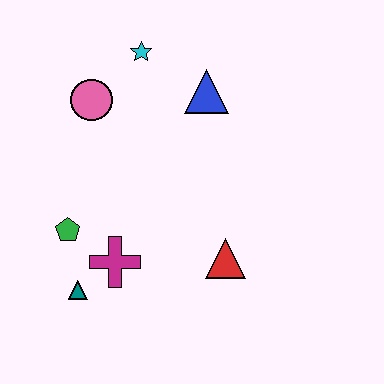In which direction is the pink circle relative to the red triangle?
The pink circle is above the red triangle.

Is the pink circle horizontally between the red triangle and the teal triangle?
Yes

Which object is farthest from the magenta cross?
The cyan star is farthest from the magenta cross.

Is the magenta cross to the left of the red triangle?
Yes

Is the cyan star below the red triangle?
No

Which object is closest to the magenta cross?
The teal triangle is closest to the magenta cross.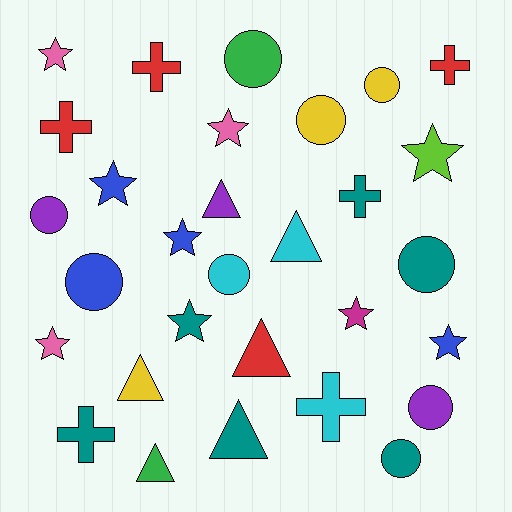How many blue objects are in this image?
There are 4 blue objects.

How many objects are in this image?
There are 30 objects.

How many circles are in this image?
There are 9 circles.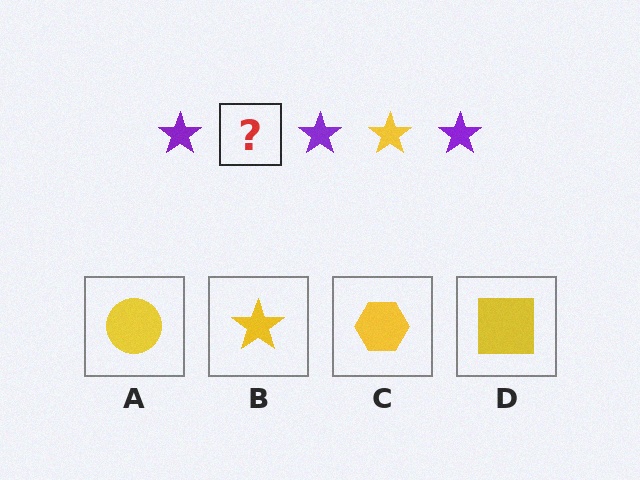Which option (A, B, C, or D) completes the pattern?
B.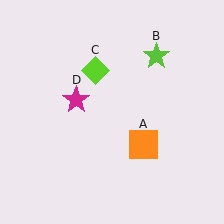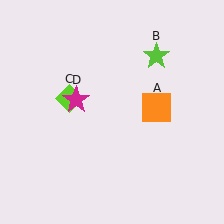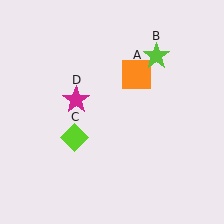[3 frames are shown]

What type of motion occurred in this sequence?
The orange square (object A), lime diamond (object C) rotated counterclockwise around the center of the scene.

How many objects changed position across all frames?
2 objects changed position: orange square (object A), lime diamond (object C).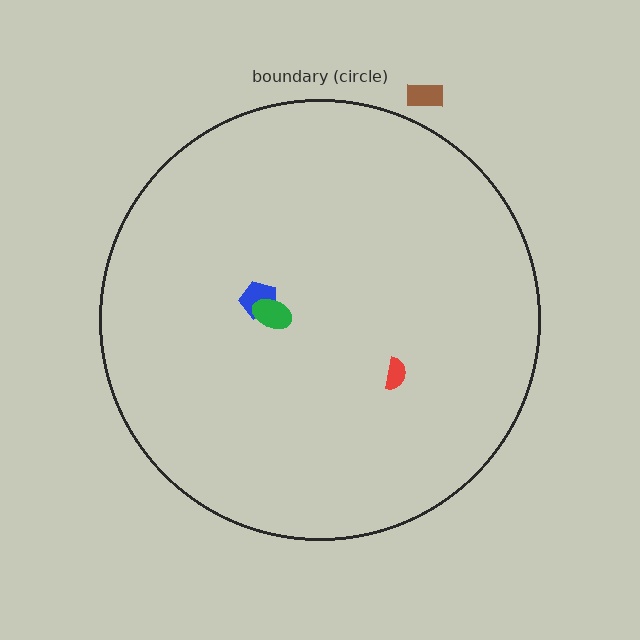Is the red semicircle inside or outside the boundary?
Inside.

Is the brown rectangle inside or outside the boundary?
Outside.